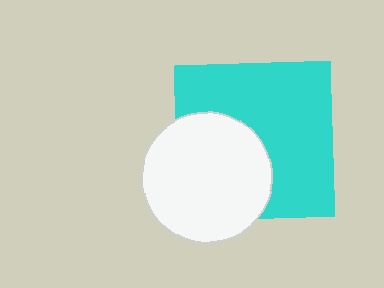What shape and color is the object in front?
The object in front is a white circle.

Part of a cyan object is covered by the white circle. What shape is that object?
It is a square.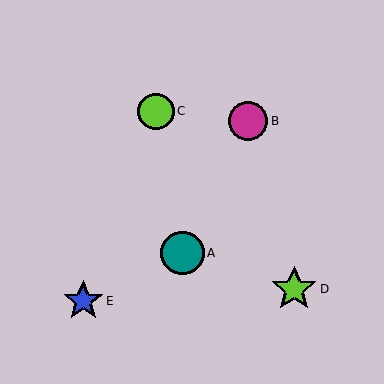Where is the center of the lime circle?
The center of the lime circle is at (156, 111).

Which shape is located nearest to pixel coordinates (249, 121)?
The magenta circle (labeled B) at (248, 121) is nearest to that location.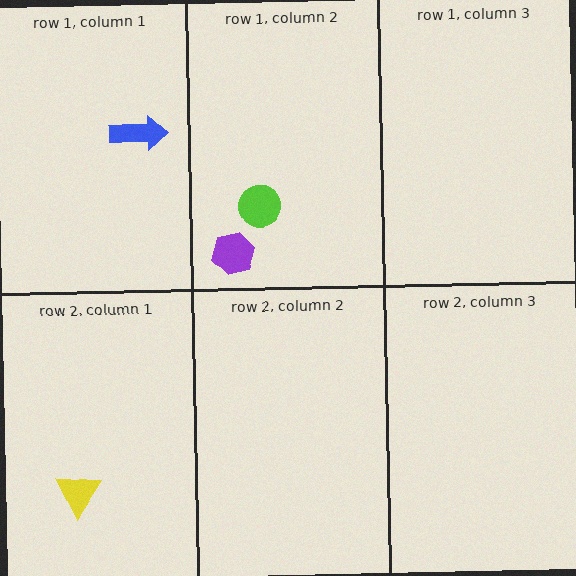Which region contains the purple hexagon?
The row 1, column 2 region.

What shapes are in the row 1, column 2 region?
The purple hexagon, the lime circle.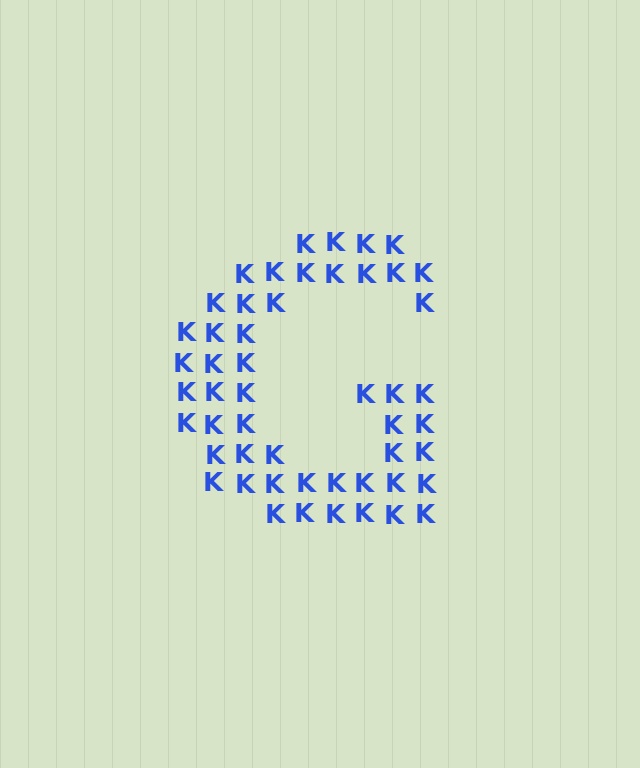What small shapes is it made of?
It is made of small letter K's.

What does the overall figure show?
The overall figure shows the letter G.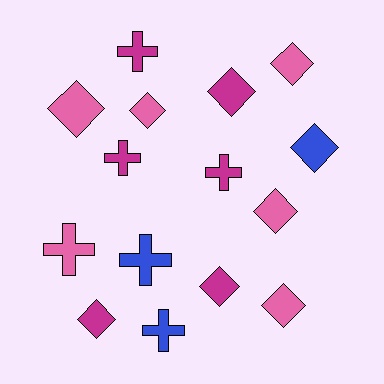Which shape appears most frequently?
Diamond, with 9 objects.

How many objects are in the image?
There are 15 objects.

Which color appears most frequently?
Magenta, with 6 objects.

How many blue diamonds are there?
There is 1 blue diamond.